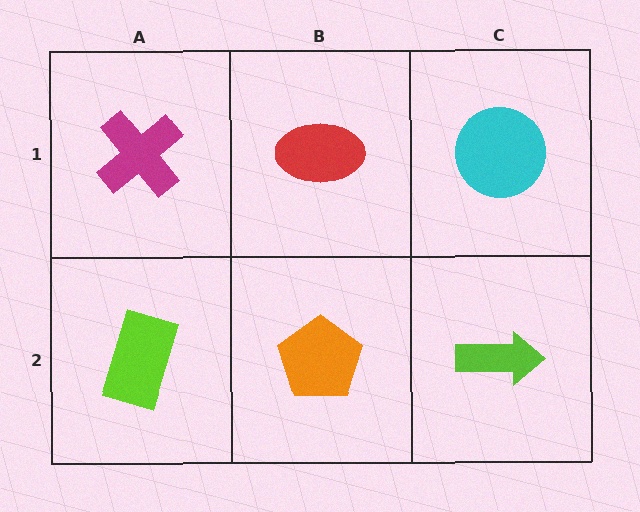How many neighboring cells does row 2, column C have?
2.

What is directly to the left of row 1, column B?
A magenta cross.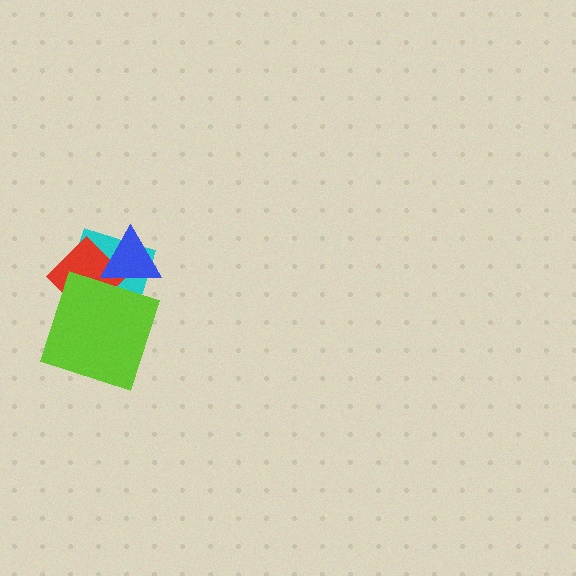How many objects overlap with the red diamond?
3 objects overlap with the red diamond.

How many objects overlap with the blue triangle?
2 objects overlap with the blue triangle.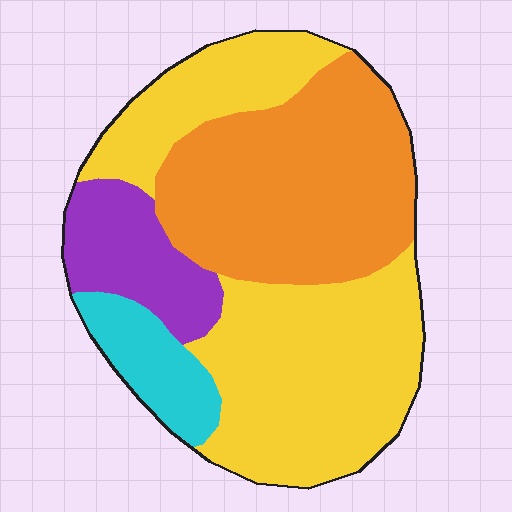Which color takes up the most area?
Yellow, at roughly 45%.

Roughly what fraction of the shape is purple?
Purple takes up about one eighth (1/8) of the shape.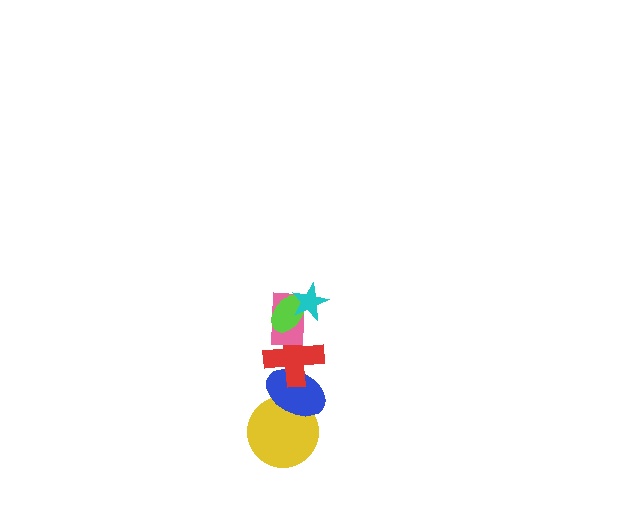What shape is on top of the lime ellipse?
The cyan star is on top of the lime ellipse.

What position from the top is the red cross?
The red cross is 4th from the top.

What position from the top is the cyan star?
The cyan star is 1st from the top.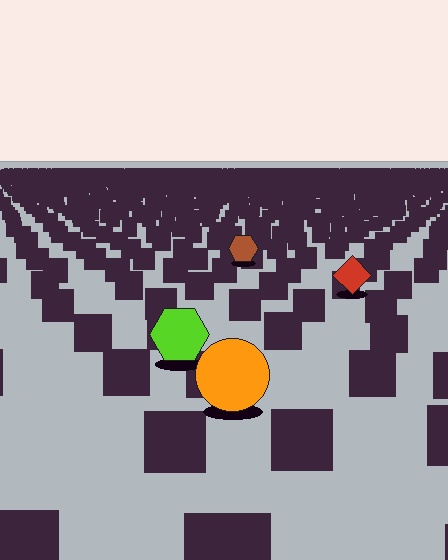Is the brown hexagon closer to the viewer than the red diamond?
No. The red diamond is closer — you can tell from the texture gradient: the ground texture is coarser near it.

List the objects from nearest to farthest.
From nearest to farthest: the orange circle, the lime hexagon, the red diamond, the brown hexagon.